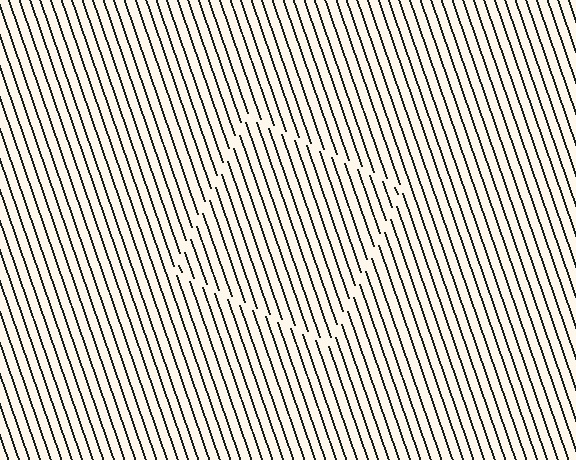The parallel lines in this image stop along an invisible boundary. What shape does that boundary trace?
An illusory square. The interior of the shape contains the same grating, shifted by half a period — the contour is defined by the phase discontinuity where line-ends from the inner and outer gratings abut.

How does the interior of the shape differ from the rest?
The interior of the shape contains the same grating, shifted by half a period — the contour is defined by the phase discontinuity where line-ends from the inner and outer gratings abut.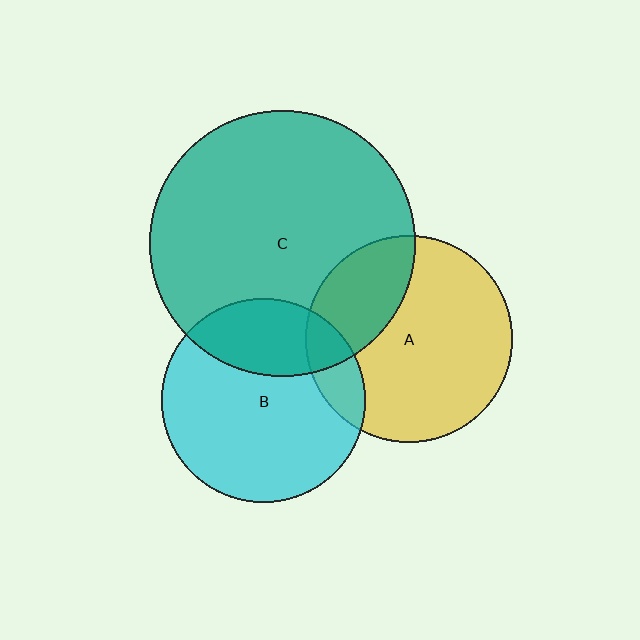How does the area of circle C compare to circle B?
Approximately 1.7 times.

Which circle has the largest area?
Circle C (teal).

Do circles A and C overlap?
Yes.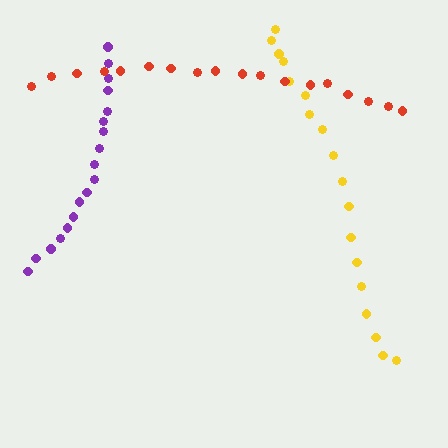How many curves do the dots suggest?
There are 3 distinct paths.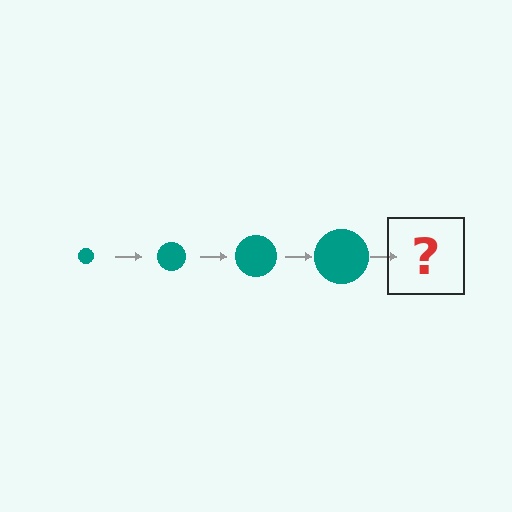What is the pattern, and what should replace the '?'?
The pattern is that the circle gets progressively larger each step. The '?' should be a teal circle, larger than the previous one.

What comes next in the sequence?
The next element should be a teal circle, larger than the previous one.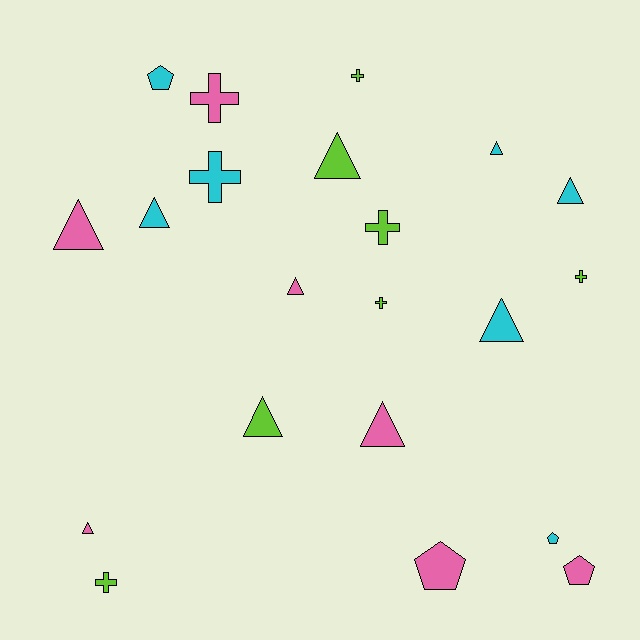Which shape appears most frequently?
Triangle, with 10 objects.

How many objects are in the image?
There are 21 objects.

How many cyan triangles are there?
There are 4 cyan triangles.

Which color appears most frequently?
Lime, with 7 objects.